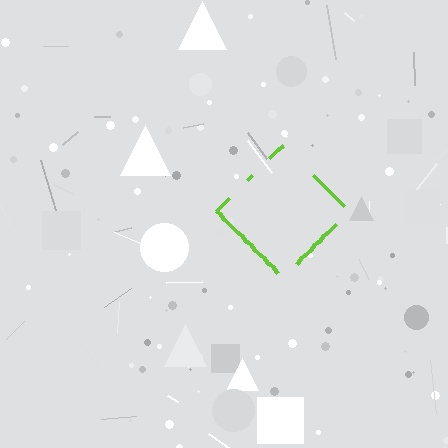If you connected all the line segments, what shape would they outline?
They would outline a diamond.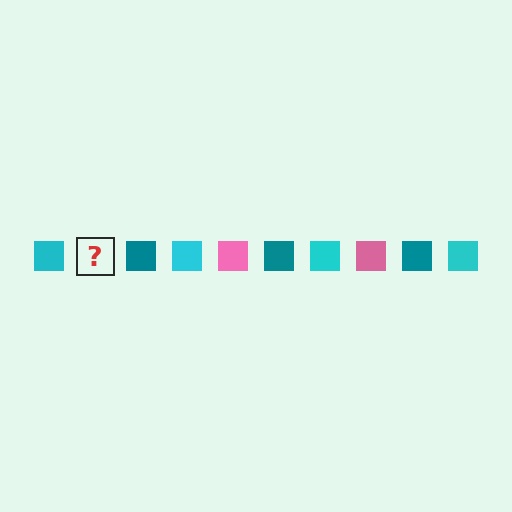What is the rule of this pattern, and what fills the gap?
The rule is that the pattern cycles through cyan, pink, teal squares. The gap should be filled with a pink square.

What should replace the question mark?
The question mark should be replaced with a pink square.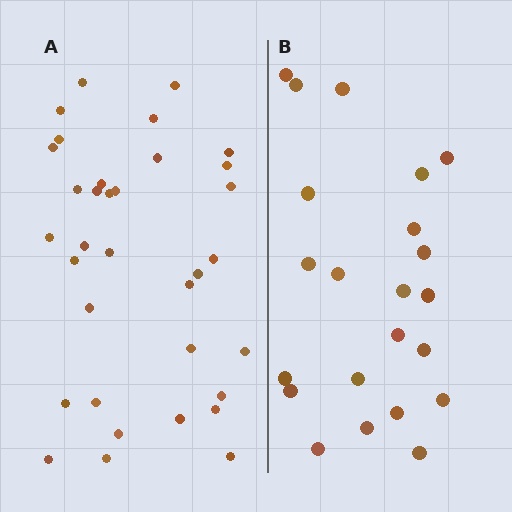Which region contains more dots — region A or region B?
Region A (the left region) has more dots.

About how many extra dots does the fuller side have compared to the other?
Region A has roughly 12 or so more dots than region B.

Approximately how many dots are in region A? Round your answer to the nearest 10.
About 30 dots. (The exact count is 34, which rounds to 30.)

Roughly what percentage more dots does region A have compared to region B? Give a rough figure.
About 55% more.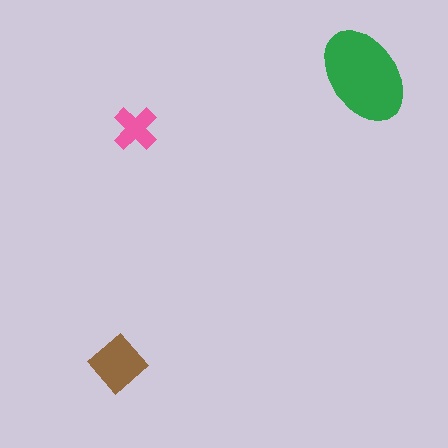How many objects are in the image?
There are 3 objects in the image.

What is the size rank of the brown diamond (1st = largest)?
2nd.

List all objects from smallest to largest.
The pink cross, the brown diamond, the green ellipse.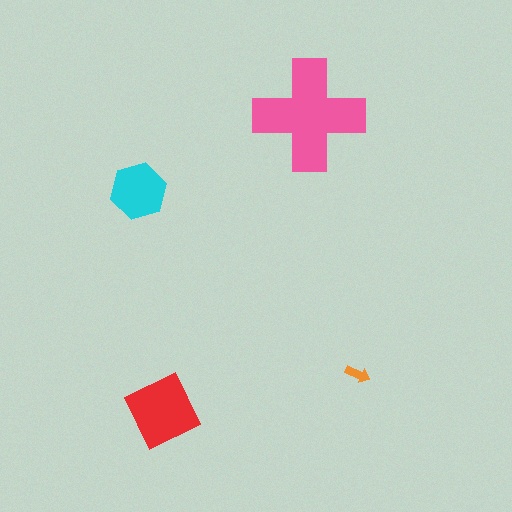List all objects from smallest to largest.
The orange arrow, the cyan hexagon, the red square, the pink cross.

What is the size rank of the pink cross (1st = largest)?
1st.